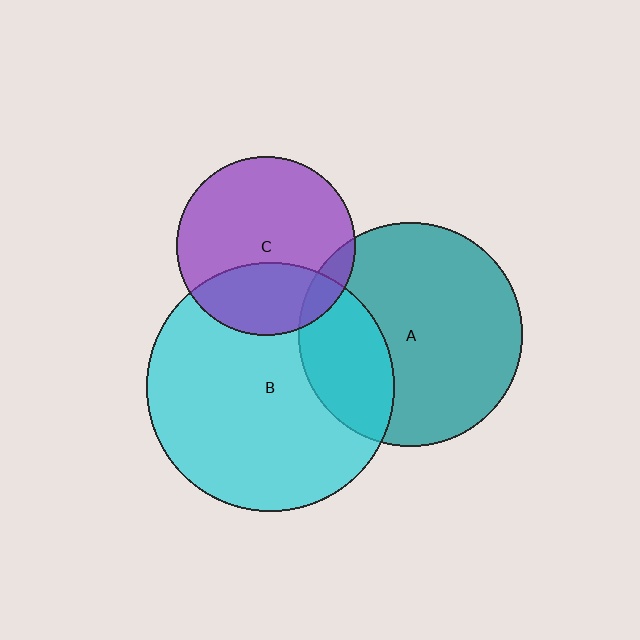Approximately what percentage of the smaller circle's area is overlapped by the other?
Approximately 30%.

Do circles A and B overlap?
Yes.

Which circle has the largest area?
Circle B (cyan).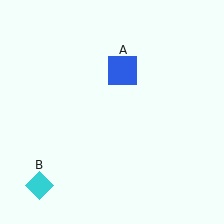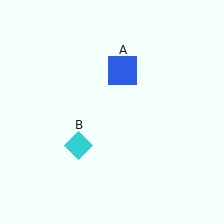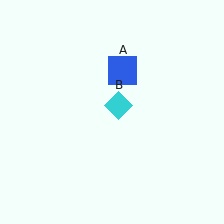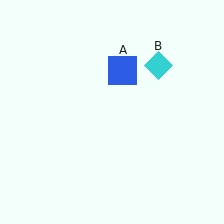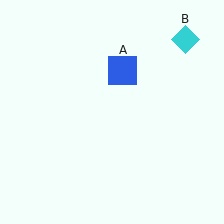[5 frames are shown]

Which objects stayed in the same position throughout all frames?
Blue square (object A) remained stationary.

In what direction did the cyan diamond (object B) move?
The cyan diamond (object B) moved up and to the right.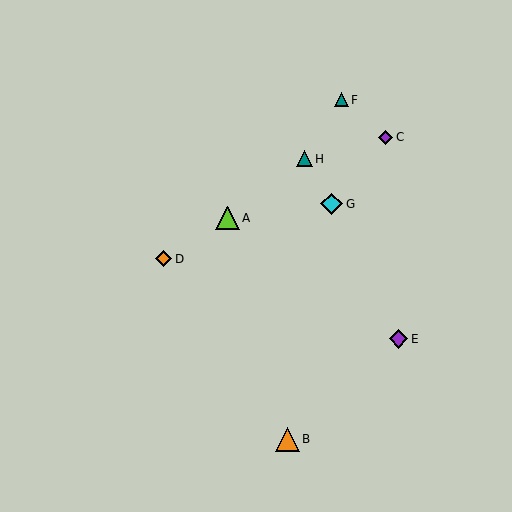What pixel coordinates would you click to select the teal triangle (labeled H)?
Click at (305, 159) to select the teal triangle H.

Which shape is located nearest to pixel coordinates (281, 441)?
The orange triangle (labeled B) at (287, 439) is nearest to that location.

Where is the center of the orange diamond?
The center of the orange diamond is at (164, 259).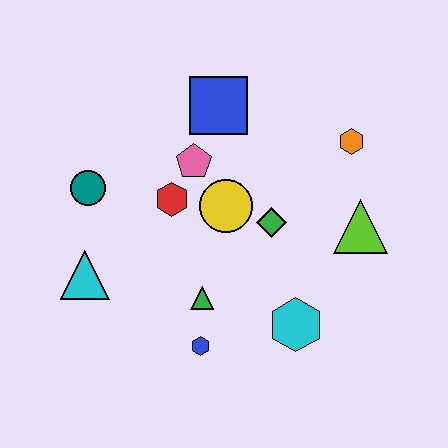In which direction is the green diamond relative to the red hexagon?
The green diamond is to the right of the red hexagon.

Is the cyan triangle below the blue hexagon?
No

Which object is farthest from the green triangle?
The orange hexagon is farthest from the green triangle.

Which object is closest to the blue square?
The pink pentagon is closest to the blue square.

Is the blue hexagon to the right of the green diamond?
No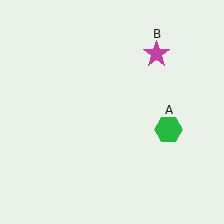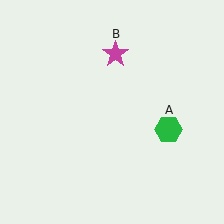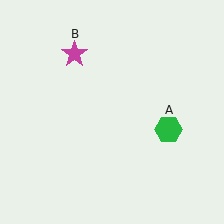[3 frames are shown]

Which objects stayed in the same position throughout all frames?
Green hexagon (object A) remained stationary.